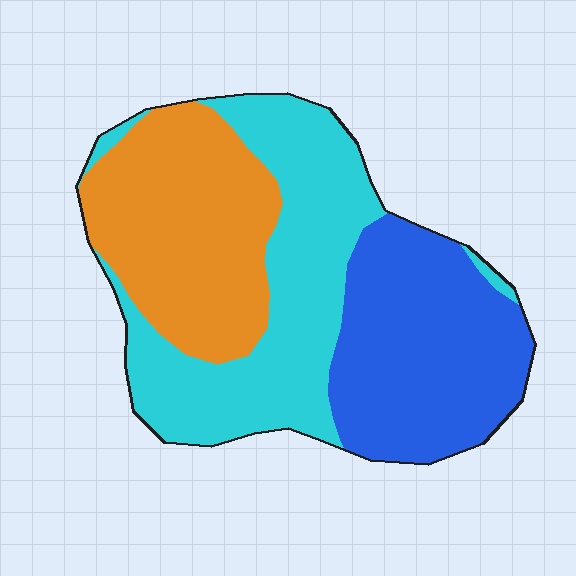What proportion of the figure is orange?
Orange takes up about one third (1/3) of the figure.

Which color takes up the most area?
Cyan, at roughly 35%.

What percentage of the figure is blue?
Blue covers 32% of the figure.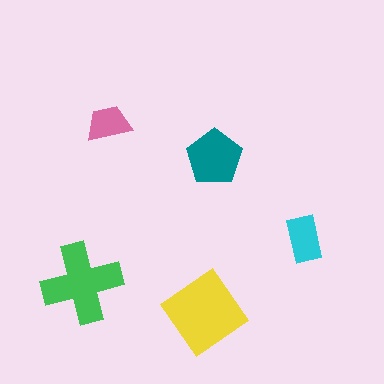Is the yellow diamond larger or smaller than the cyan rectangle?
Larger.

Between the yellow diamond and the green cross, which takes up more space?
The yellow diamond.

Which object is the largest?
The yellow diamond.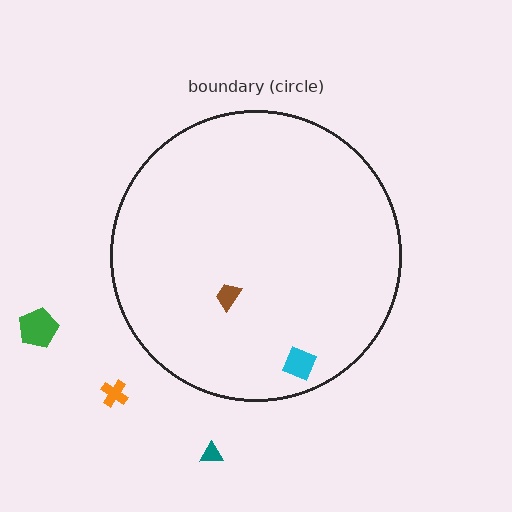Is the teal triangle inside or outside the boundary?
Outside.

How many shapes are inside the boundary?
2 inside, 3 outside.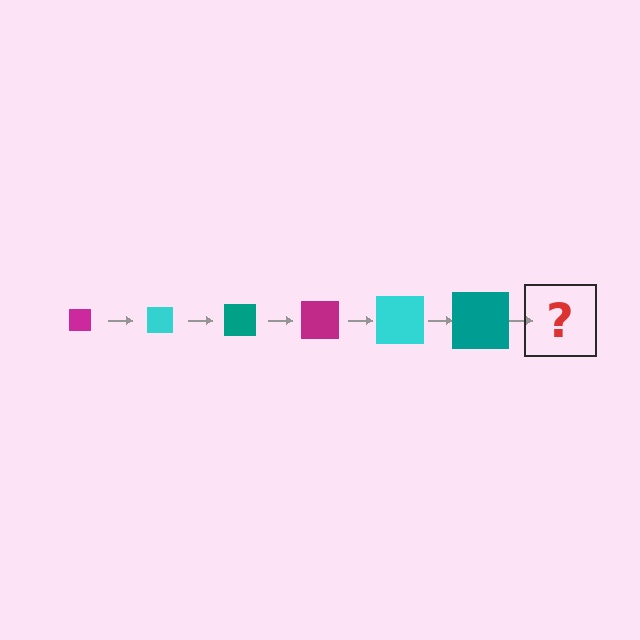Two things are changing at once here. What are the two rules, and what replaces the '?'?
The two rules are that the square grows larger each step and the color cycles through magenta, cyan, and teal. The '?' should be a magenta square, larger than the previous one.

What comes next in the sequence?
The next element should be a magenta square, larger than the previous one.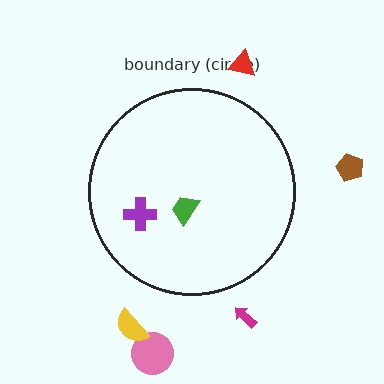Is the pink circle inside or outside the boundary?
Outside.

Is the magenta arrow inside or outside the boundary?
Outside.